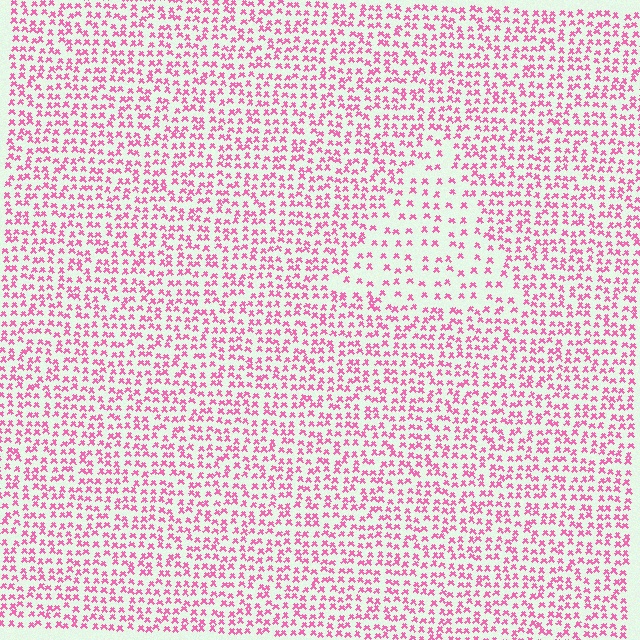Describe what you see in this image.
The image contains small pink elements arranged at two different densities. A triangle-shaped region is visible where the elements are less densely packed than the surrounding area.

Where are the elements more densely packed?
The elements are more densely packed outside the triangle boundary.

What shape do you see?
I see a triangle.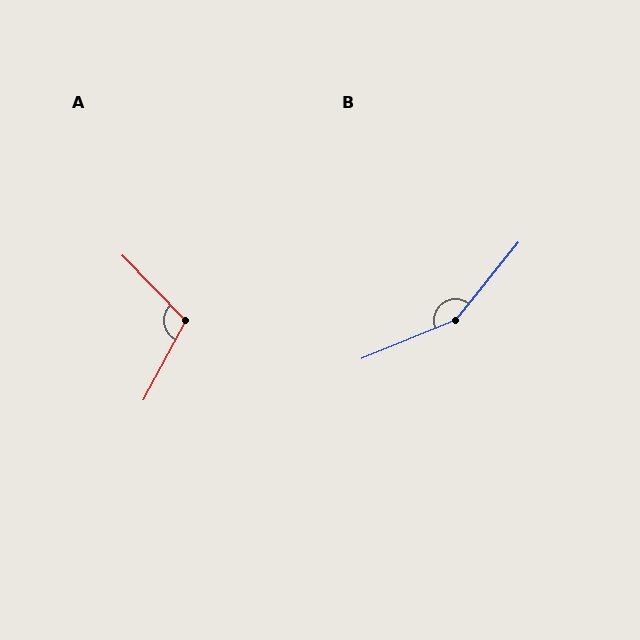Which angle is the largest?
B, at approximately 152 degrees.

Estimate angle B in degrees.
Approximately 152 degrees.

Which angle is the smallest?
A, at approximately 108 degrees.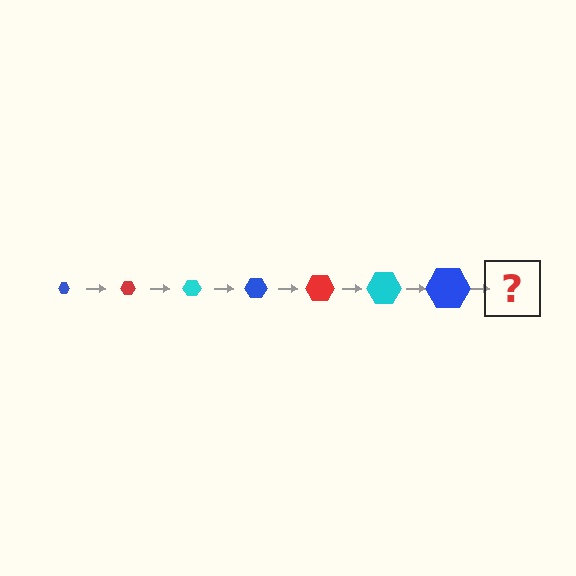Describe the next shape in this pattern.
It should be a red hexagon, larger than the previous one.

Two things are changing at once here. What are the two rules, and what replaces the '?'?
The two rules are that the hexagon grows larger each step and the color cycles through blue, red, and cyan. The '?' should be a red hexagon, larger than the previous one.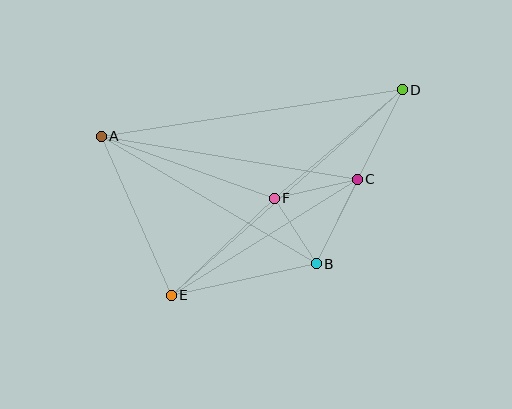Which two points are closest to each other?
Points B and F are closest to each other.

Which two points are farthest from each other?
Points D and E are farthest from each other.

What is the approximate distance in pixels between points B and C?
The distance between B and C is approximately 94 pixels.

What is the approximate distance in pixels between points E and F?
The distance between E and F is approximately 142 pixels.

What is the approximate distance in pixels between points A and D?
The distance between A and D is approximately 305 pixels.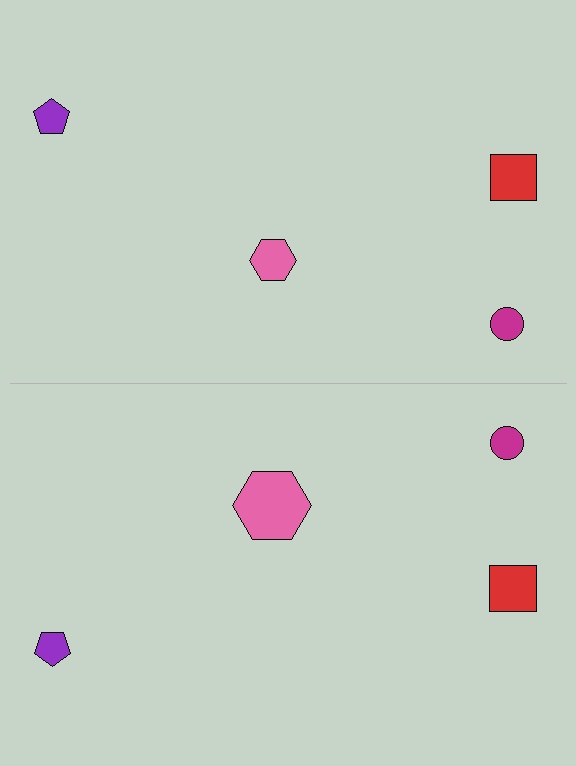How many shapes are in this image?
There are 8 shapes in this image.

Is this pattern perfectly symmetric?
No, the pattern is not perfectly symmetric. The pink hexagon on the bottom side has a different size than its mirror counterpart.